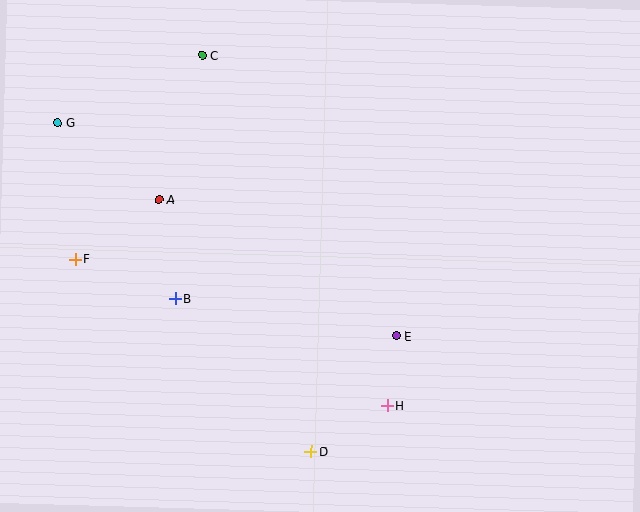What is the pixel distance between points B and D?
The distance between B and D is 205 pixels.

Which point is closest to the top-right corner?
Point E is closest to the top-right corner.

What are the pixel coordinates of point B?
Point B is at (175, 299).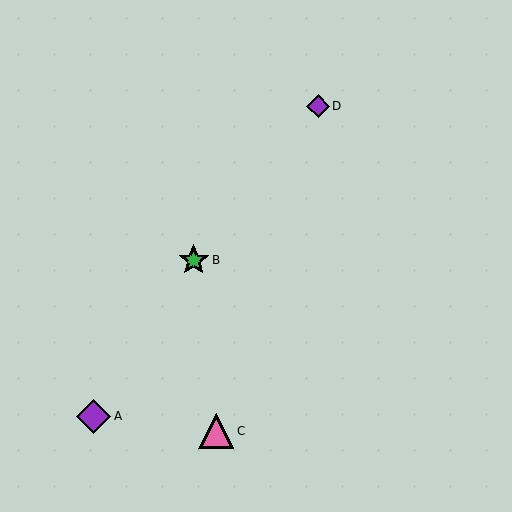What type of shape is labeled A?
Shape A is a purple diamond.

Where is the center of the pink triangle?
The center of the pink triangle is at (216, 431).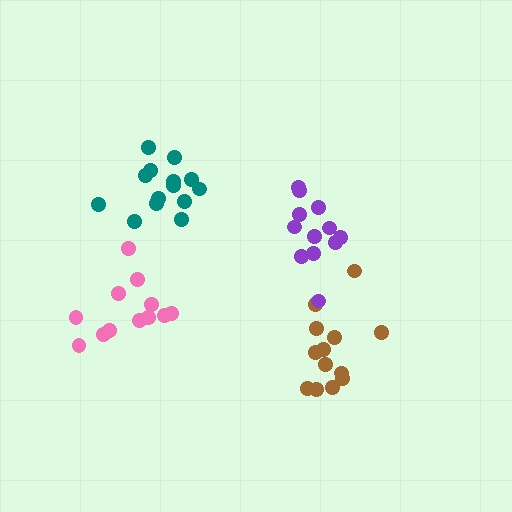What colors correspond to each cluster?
The clusters are colored: teal, brown, purple, pink.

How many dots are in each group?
Group 1: 14 dots, Group 2: 13 dots, Group 3: 12 dots, Group 4: 12 dots (51 total).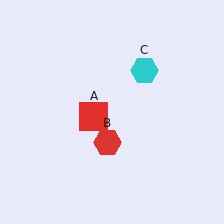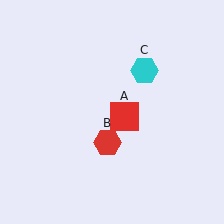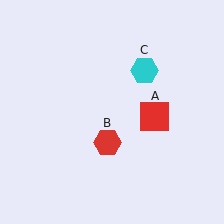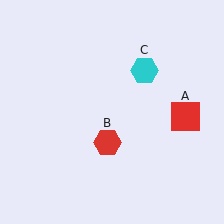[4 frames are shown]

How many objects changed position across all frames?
1 object changed position: red square (object A).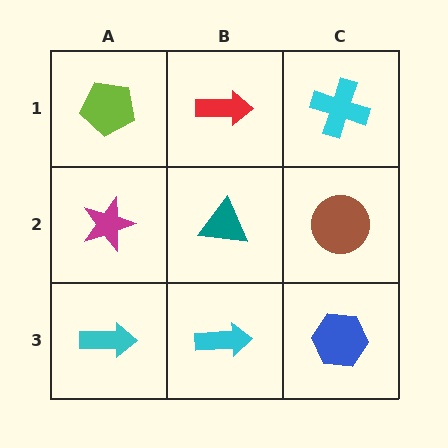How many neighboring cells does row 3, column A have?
2.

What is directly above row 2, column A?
A lime pentagon.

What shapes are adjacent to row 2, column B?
A red arrow (row 1, column B), a cyan arrow (row 3, column B), a magenta star (row 2, column A), a brown circle (row 2, column C).